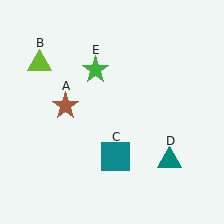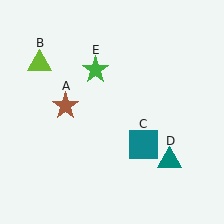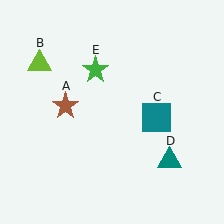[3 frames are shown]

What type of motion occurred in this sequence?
The teal square (object C) rotated counterclockwise around the center of the scene.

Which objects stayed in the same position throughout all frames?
Brown star (object A) and lime triangle (object B) and teal triangle (object D) and green star (object E) remained stationary.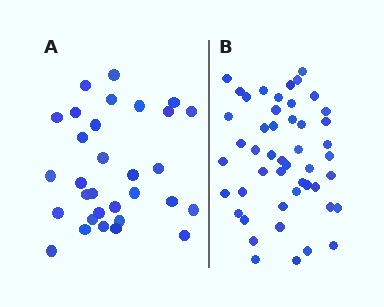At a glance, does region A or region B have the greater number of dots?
Region B (the right region) has more dots.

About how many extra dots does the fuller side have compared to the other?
Region B has approximately 15 more dots than region A.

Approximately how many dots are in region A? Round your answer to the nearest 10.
About 30 dots. (The exact count is 31, which rounds to 30.)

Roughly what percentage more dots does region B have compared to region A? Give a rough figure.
About 55% more.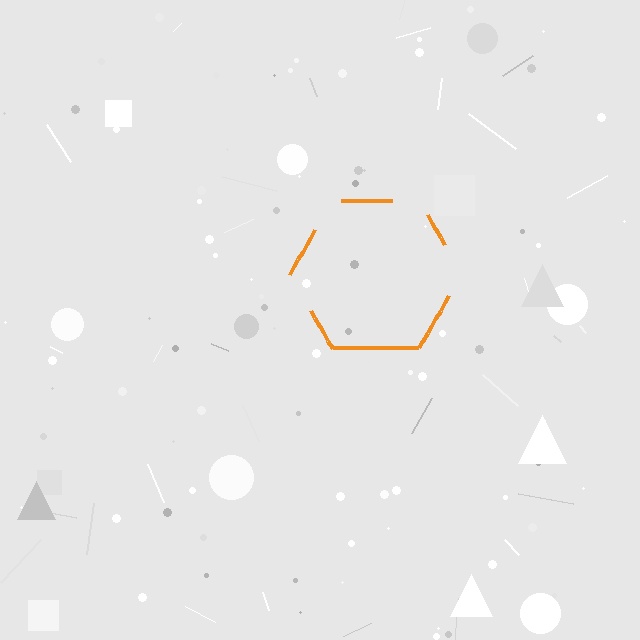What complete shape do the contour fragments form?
The contour fragments form a hexagon.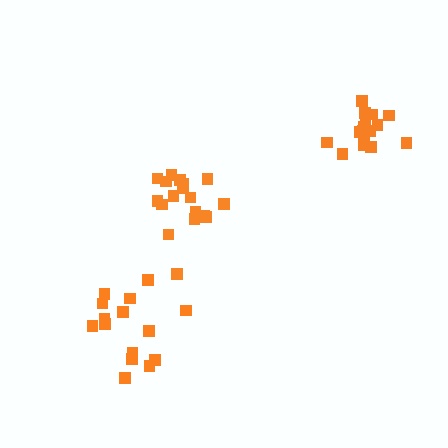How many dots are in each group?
Group 1: 19 dots, Group 2: 16 dots, Group 3: 15 dots (50 total).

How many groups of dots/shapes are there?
There are 3 groups.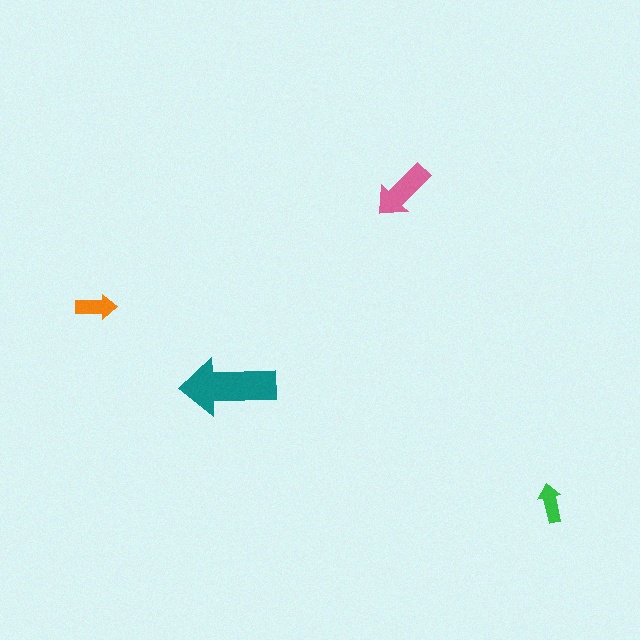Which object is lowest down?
The green arrow is bottommost.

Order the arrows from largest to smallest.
the teal one, the pink one, the orange one, the green one.